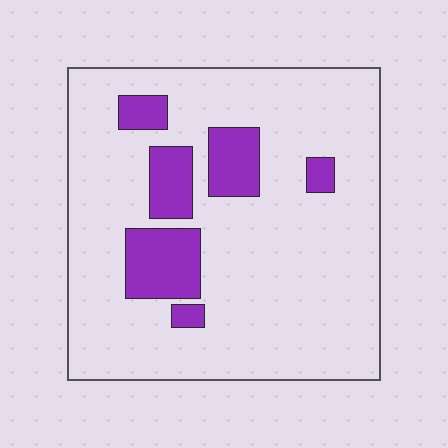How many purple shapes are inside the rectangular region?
6.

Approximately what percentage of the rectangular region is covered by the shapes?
Approximately 15%.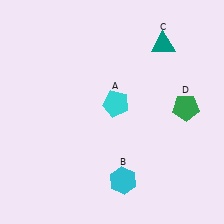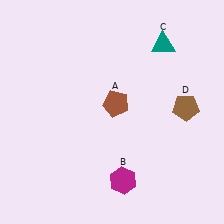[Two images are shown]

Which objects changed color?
A changed from cyan to brown. B changed from cyan to magenta. D changed from green to brown.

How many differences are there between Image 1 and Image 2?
There are 3 differences between the two images.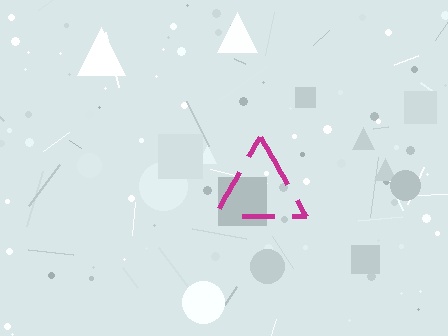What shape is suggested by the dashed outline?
The dashed outline suggests a triangle.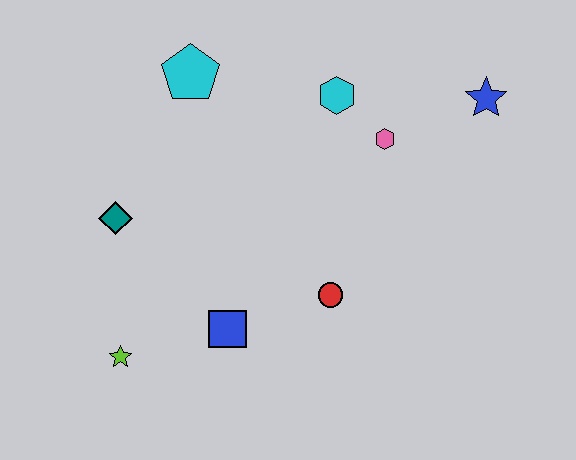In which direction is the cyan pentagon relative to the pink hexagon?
The cyan pentagon is to the left of the pink hexagon.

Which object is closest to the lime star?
The blue square is closest to the lime star.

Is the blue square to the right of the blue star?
No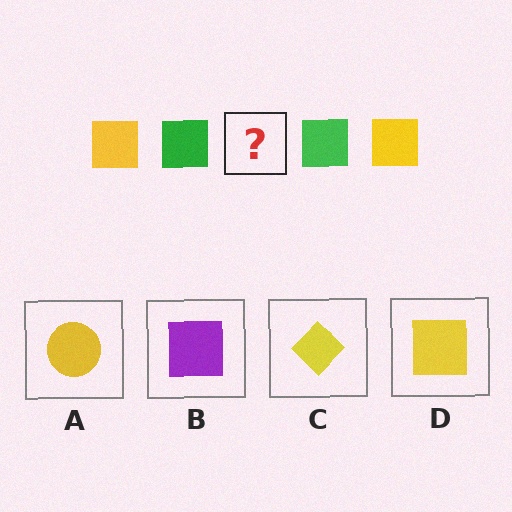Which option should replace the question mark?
Option D.